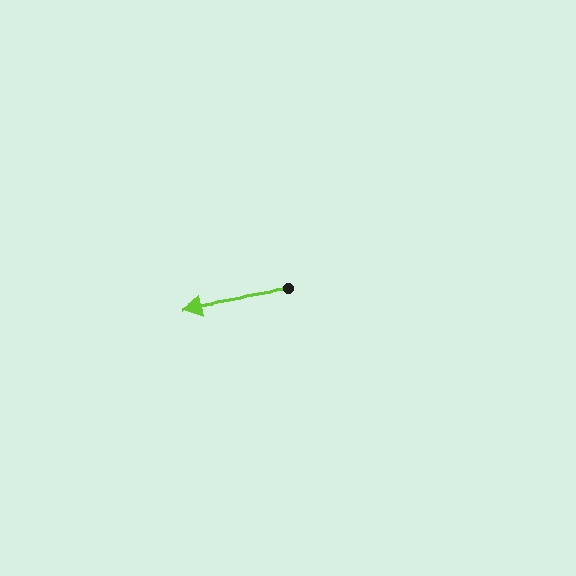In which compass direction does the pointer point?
West.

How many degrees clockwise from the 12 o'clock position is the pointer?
Approximately 260 degrees.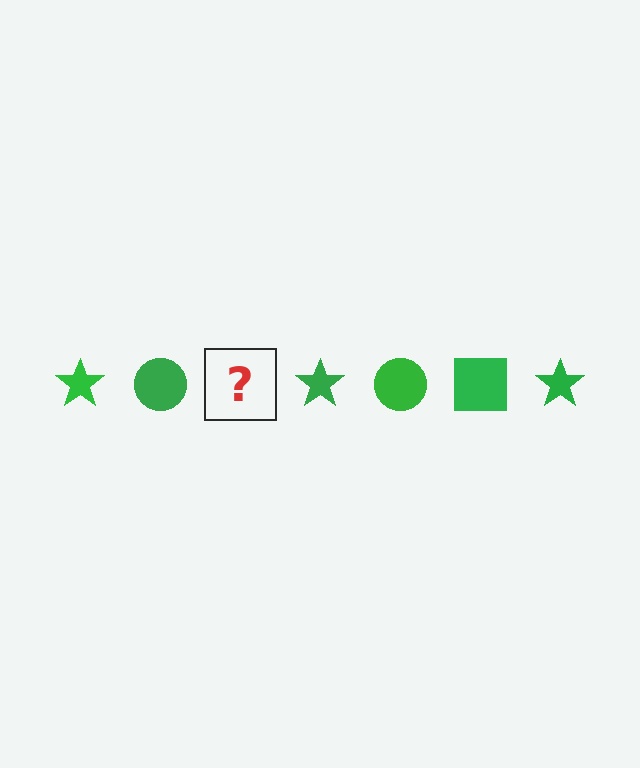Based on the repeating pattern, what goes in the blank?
The blank should be a green square.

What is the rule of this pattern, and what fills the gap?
The rule is that the pattern cycles through star, circle, square shapes in green. The gap should be filled with a green square.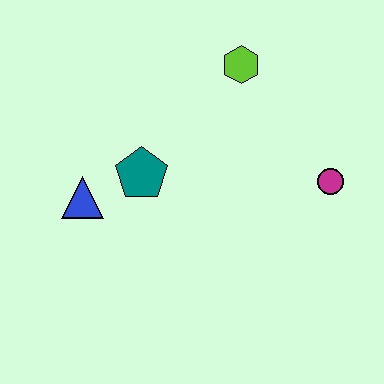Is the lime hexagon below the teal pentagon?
No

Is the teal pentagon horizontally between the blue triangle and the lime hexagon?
Yes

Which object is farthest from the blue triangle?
The magenta circle is farthest from the blue triangle.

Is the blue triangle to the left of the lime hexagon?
Yes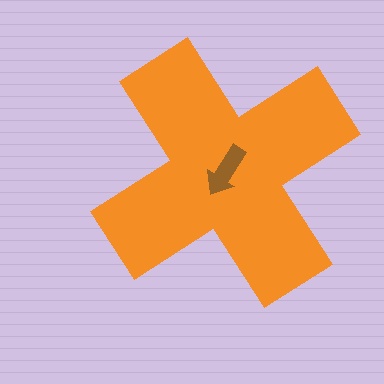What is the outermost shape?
The orange cross.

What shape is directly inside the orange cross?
The brown arrow.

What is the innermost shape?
The brown arrow.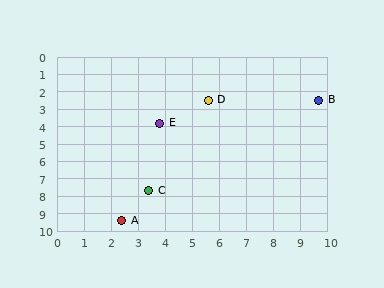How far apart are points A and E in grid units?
Points A and E are about 5.8 grid units apart.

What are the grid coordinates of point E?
Point E is at approximately (3.8, 3.8).